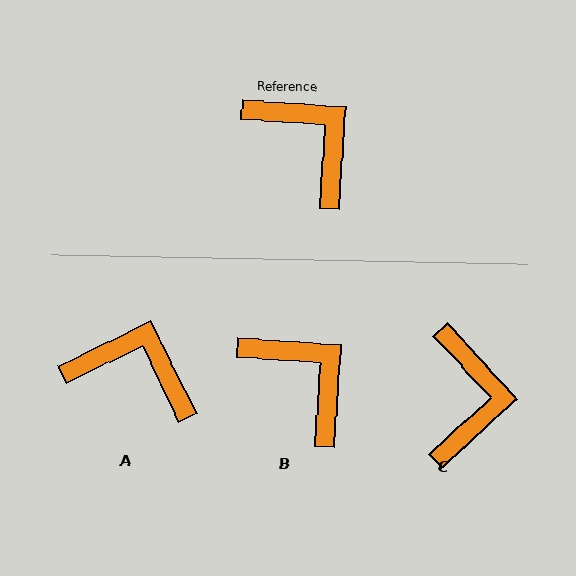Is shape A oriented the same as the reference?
No, it is off by about 30 degrees.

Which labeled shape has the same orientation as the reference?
B.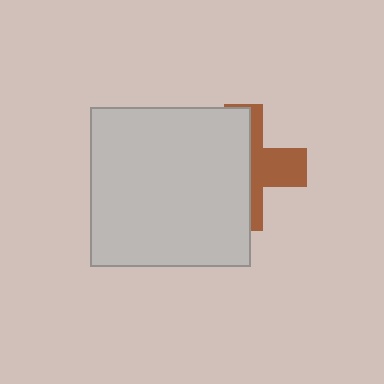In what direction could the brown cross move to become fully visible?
The brown cross could move right. That would shift it out from behind the light gray square entirely.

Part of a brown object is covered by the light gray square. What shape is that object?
It is a cross.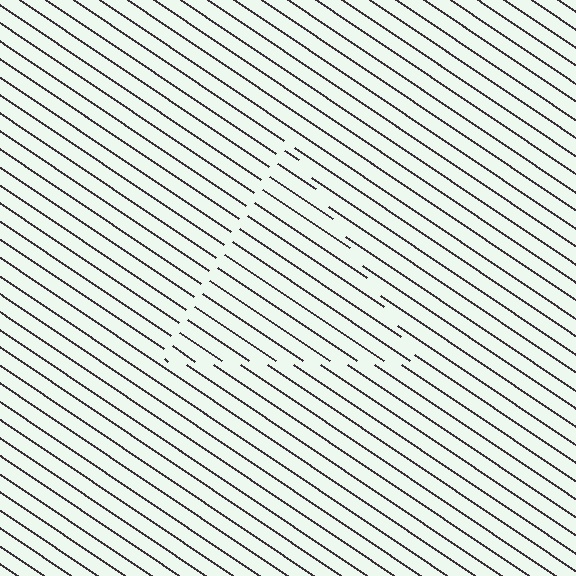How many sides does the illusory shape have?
3 sides — the line-ends trace a triangle.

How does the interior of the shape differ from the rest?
The interior of the shape contains the same grating, shifted by half a period — the contour is defined by the phase discontinuity where line-ends from the inner and outer gratings abut.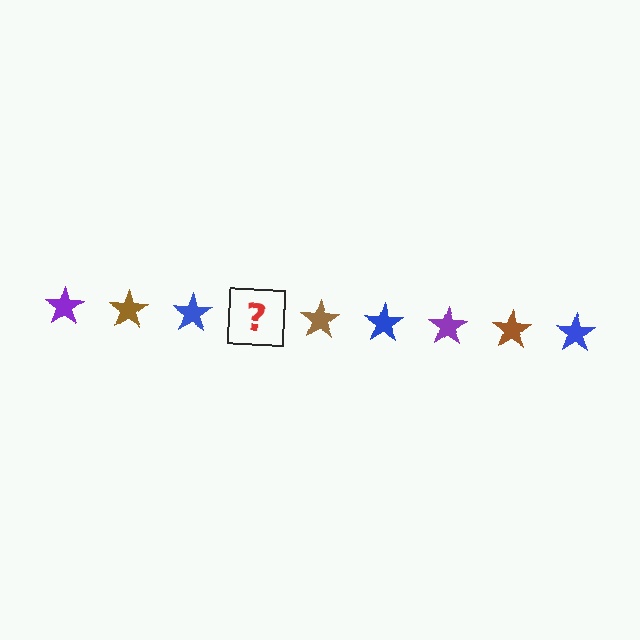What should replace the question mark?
The question mark should be replaced with a purple star.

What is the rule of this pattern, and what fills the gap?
The rule is that the pattern cycles through purple, brown, blue stars. The gap should be filled with a purple star.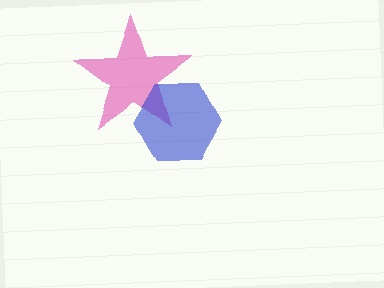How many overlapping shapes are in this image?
There are 2 overlapping shapes in the image.